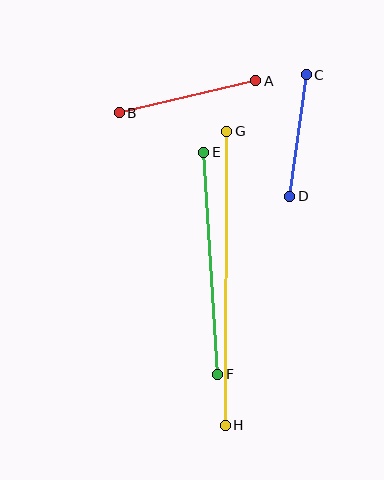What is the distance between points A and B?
The distance is approximately 140 pixels.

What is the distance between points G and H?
The distance is approximately 294 pixels.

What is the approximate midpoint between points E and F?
The midpoint is at approximately (211, 263) pixels.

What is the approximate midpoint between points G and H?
The midpoint is at approximately (226, 278) pixels.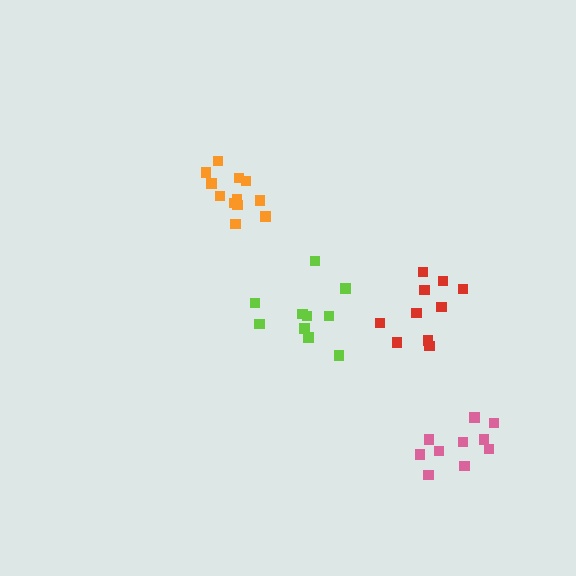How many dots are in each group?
Group 1: 10 dots, Group 2: 10 dots, Group 3: 10 dots, Group 4: 12 dots (42 total).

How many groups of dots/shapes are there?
There are 4 groups.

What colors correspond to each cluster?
The clusters are colored: red, lime, pink, orange.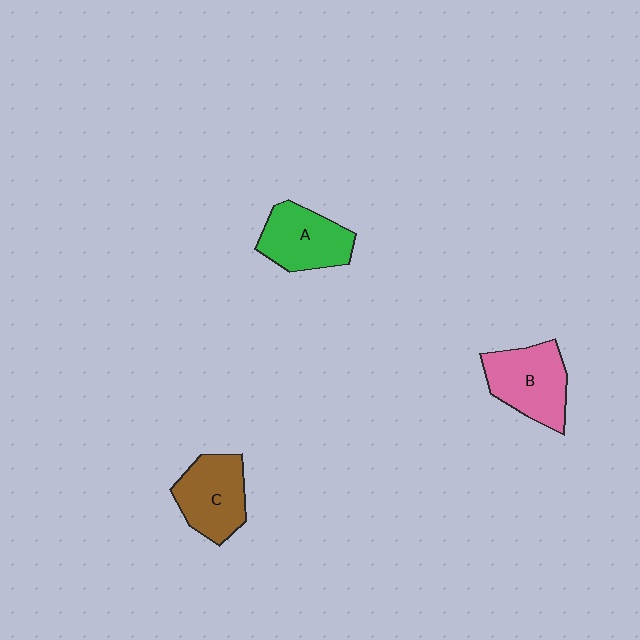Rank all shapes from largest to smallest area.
From largest to smallest: B (pink), C (brown), A (green).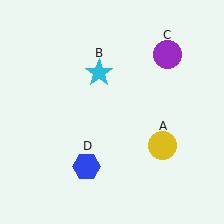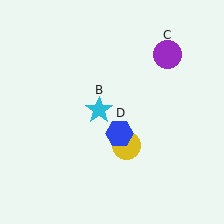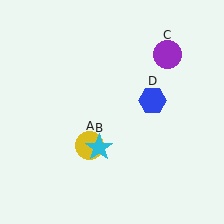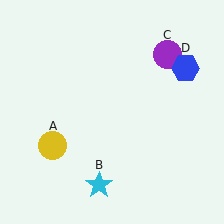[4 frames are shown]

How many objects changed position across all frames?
3 objects changed position: yellow circle (object A), cyan star (object B), blue hexagon (object D).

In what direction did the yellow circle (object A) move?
The yellow circle (object A) moved left.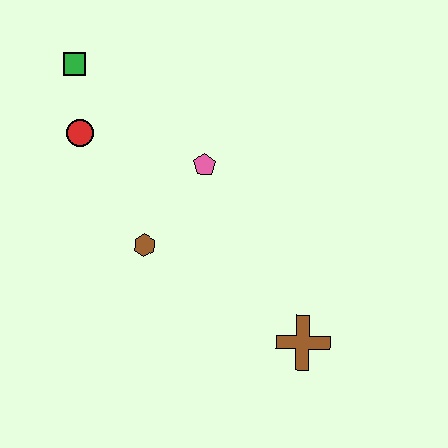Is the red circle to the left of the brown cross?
Yes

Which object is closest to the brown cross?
The brown hexagon is closest to the brown cross.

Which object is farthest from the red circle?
The brown cross is farthest from the red circle.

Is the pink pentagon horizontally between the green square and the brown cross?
Yes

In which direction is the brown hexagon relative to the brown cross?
The brown hexagon is to the left of the brown cross.